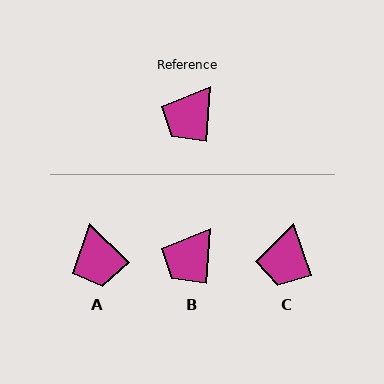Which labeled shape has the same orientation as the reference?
B.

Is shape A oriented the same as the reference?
No, it is off by about 49 degrees.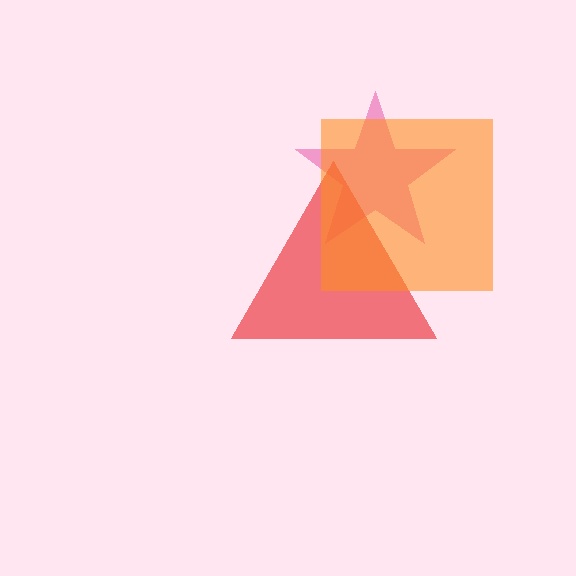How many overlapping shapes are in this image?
There are 3 overlapping shapes in the image.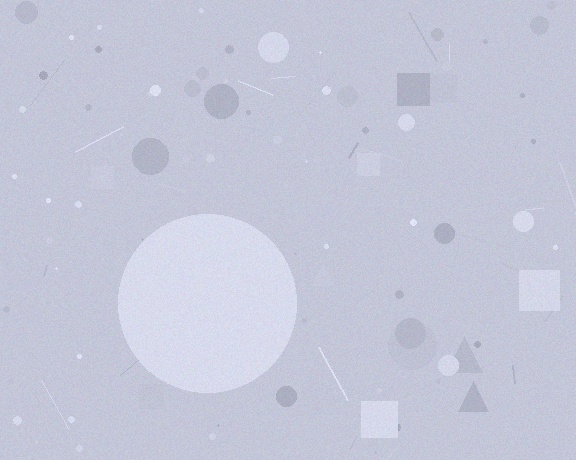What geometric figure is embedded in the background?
A circle is embedded in the background.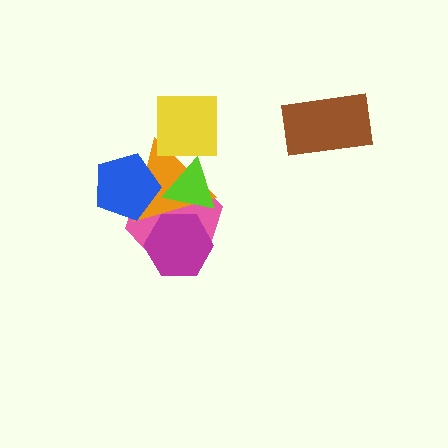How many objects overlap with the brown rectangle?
0 objects overlap with the brown rectangle.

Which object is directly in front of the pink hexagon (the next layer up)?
The orange triangle is directly in front of the pink hexagon.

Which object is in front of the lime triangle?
The magenta hexagon is in front of the lime triangle.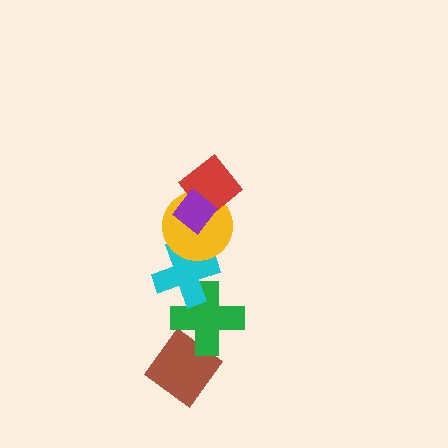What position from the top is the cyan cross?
The cyan cross is 4th from the top.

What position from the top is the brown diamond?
The brown diamond is 6th from the top.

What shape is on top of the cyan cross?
The yellow circle is on top of the cyan cross.